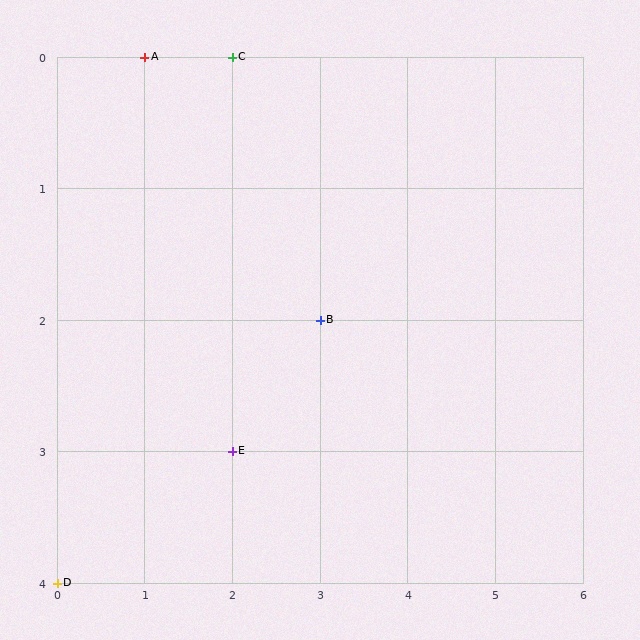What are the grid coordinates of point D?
Point D is at grid coordinates (0, 4).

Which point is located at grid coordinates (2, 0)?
Point C is at (2, 0).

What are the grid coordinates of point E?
Point E is at grid coordinates (2, 3).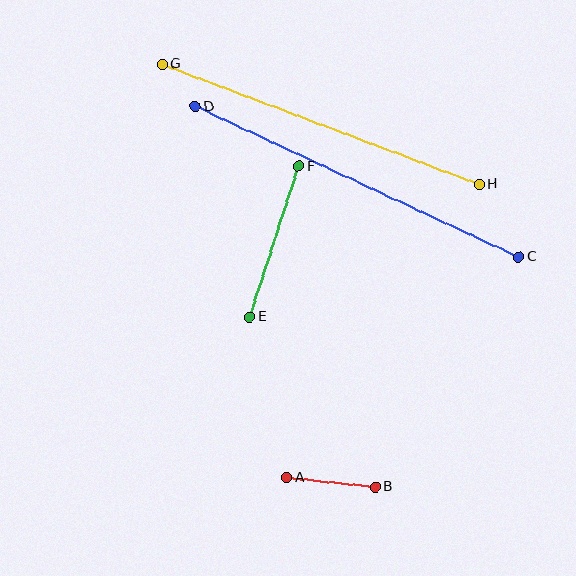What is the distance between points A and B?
The distance is approximately 89 pixels.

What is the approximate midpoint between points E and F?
The midpoint is at approximately (274, 242) pixels.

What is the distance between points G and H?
The distance is approximately 339 pixels.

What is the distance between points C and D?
The distance is approximately 357 pixels.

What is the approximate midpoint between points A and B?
The midpoint is at approximately (331, 482) pixels.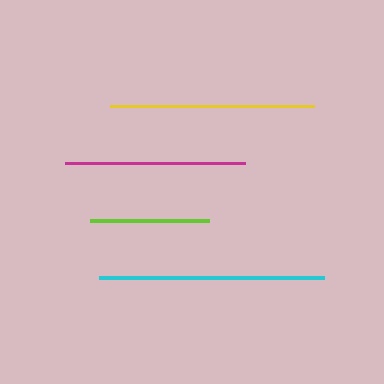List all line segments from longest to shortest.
From longest to shortest: cyan, yellow, magenta, lime.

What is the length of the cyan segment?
The cyan segment is approximately 225 pixels long.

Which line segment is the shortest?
The lime line is the shortest at approximately 119 pixels.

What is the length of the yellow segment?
The yellow segment is approximately 203 pixels long.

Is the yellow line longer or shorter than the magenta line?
The yellow line is longer than the magenta line.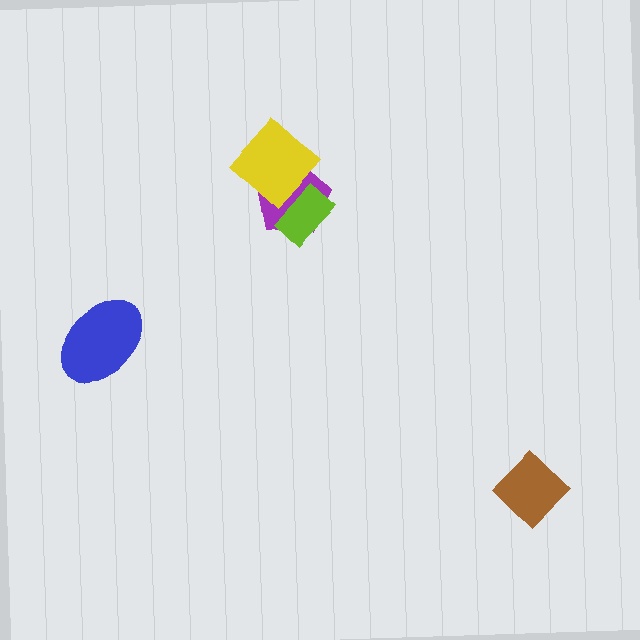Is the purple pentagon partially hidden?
Yes, it is partially covered by another shape.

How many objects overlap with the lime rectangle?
2 objects overlap with the lime rectangle.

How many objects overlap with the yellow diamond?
2 objects overlap with the yellow diamond.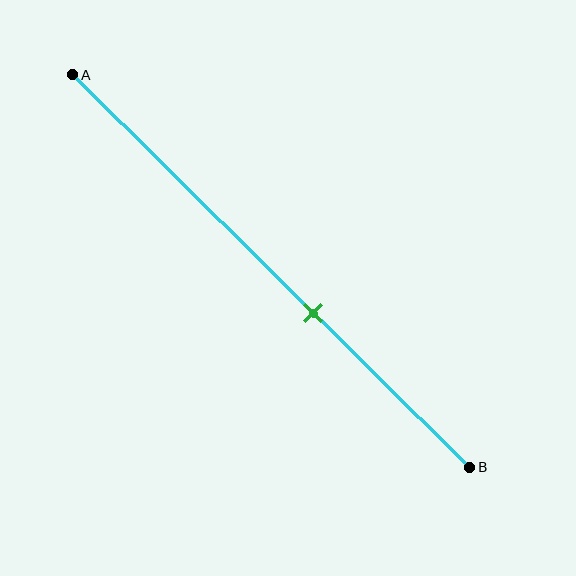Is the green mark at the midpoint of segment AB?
No, the mark is at about 60% from A, not at the 50% midpoint.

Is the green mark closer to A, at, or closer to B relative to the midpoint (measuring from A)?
The green mark is closer to point B than the midpoint of segment AB.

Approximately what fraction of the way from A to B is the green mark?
The green mark is approximately 60% of the way from A to B.